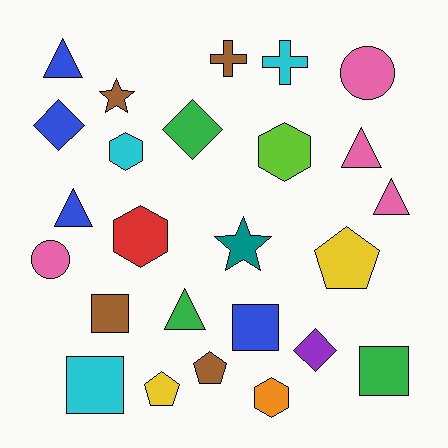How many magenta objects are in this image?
There are no magenta objects.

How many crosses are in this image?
There are 2 crosses.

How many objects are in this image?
There are 25 objects.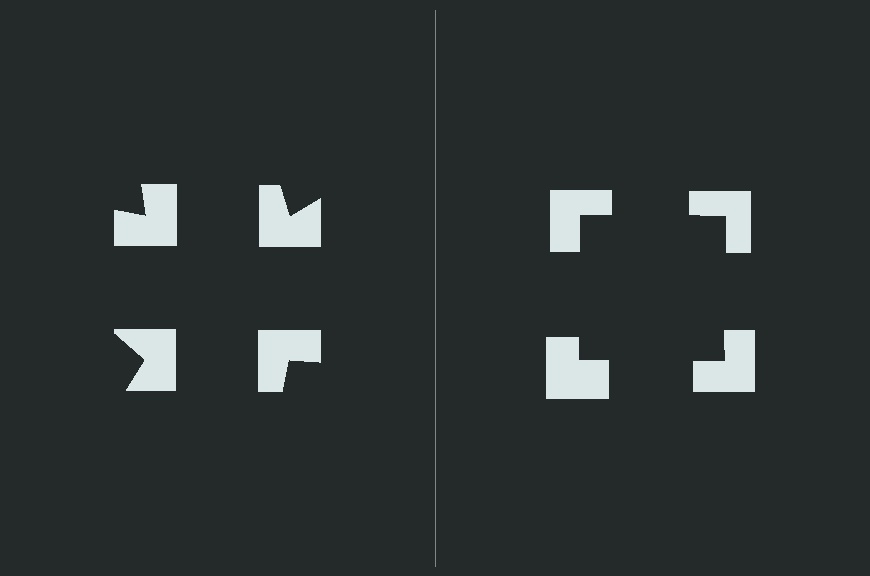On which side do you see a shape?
An illusory square appears on the right side. On the left side the wedge cuts are rotated, so no coherent shape forms.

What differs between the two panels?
The notched squares are positioned identically on both sides; only the wedge orientations differ. On the right they align to a square; on the left they are misaligned.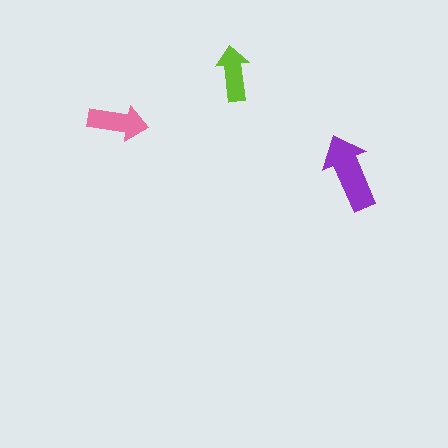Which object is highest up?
The lime arrow is topmost.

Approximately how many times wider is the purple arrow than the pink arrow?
About 1.5 times wider.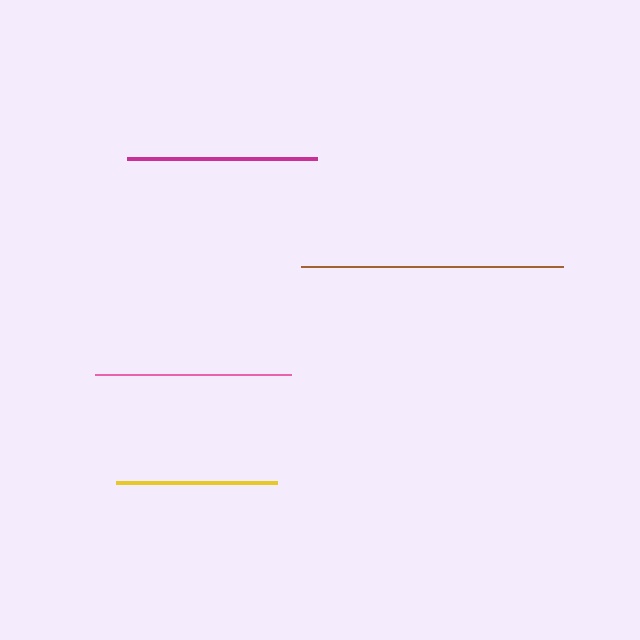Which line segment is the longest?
The brown line is the longest at approximately 262 pixels.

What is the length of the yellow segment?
The yellow segment is approximately 162 pixels long.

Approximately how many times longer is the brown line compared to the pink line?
The brown line is approximately 1.3 times the length of the pink line.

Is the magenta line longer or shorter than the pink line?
The pink line is longer than the magenta line.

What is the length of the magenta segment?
The magenta segment is approximately 190 pixels long.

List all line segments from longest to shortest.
From longest to shortest: brown, pink, magenta, yellow.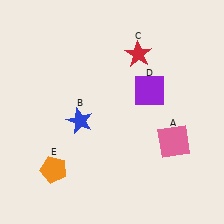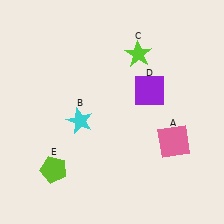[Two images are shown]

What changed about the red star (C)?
In Image 1, C is red. In Image 2, it changed to lime.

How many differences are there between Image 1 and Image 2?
There are 3 differences between the two images.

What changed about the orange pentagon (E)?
In Image 1, E is orange. In Image 2, it changed to lime.